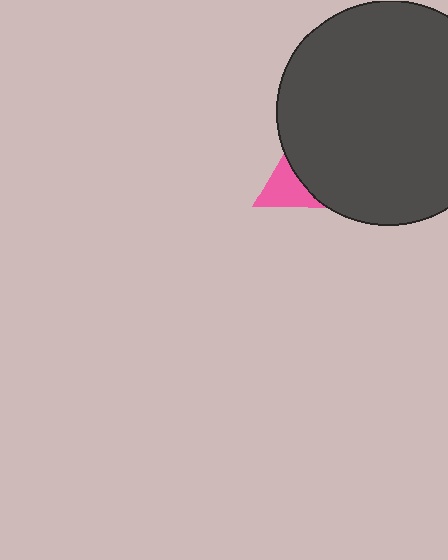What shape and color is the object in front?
The object in front is a dark gray circle.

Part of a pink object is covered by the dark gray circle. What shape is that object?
It is a triangle.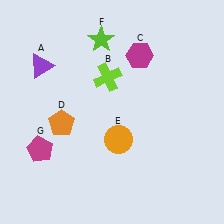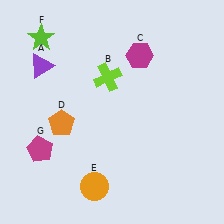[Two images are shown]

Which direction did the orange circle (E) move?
The orange circle (E) moved down.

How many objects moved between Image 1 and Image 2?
2 objects moved between the two images.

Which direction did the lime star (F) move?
The lime star (F) moved left.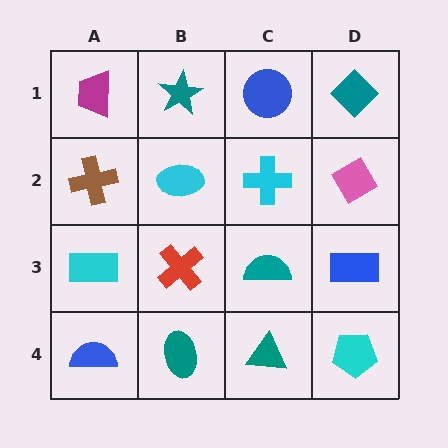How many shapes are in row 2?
4 shapes.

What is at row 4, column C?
A teal triangle.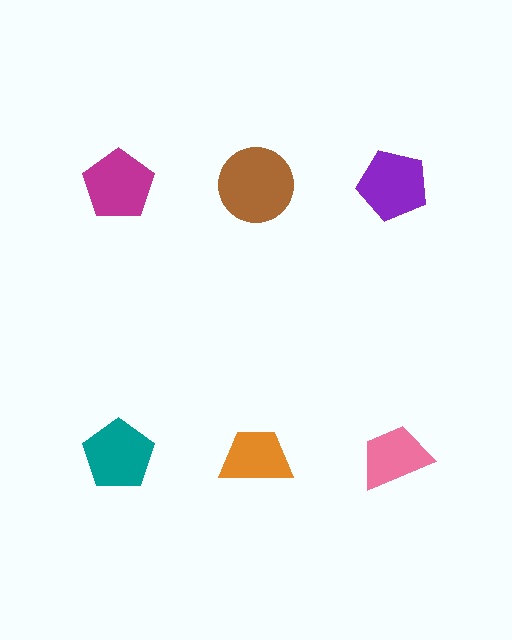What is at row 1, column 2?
A brown circle.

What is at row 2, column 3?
A pink trapezoid.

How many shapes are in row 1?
3 shapes.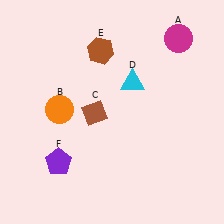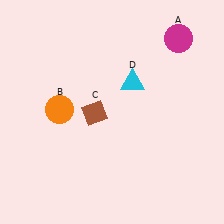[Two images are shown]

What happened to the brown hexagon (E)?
The brown hexagon (E) was removed in Image 2. It was in the top-left area of Image 1.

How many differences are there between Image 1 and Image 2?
There are 2 differences between the two images.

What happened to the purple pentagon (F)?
The purple pentagon (F) was removed in Image 2. It was in the bottom-left area of Image 1.